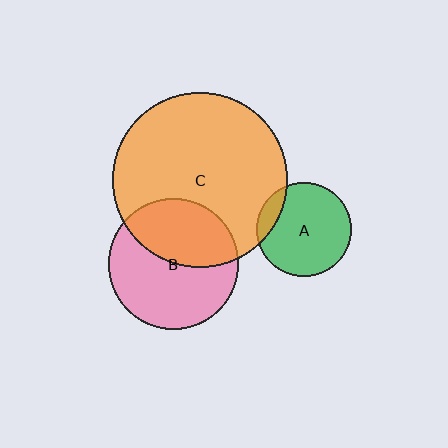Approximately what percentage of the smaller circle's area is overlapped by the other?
Approximately 40%.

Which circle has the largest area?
Circle C (orange).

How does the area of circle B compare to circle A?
Approximately 1.9 times.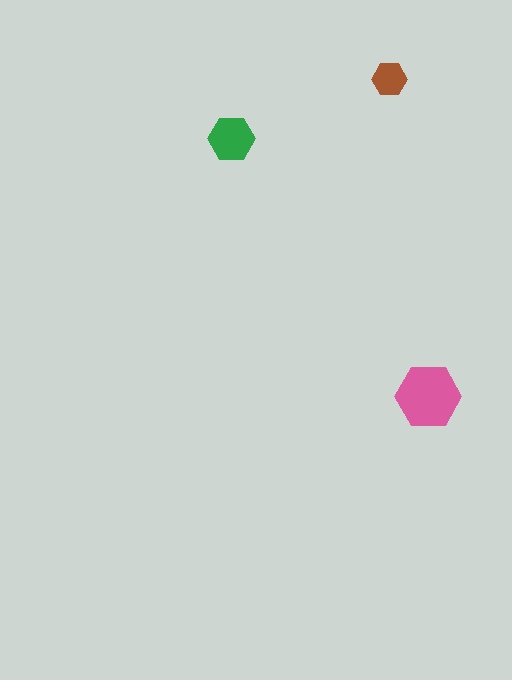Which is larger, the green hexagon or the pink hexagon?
The pink one.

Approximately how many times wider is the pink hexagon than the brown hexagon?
About 2 times wider.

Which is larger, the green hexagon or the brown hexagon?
The green one.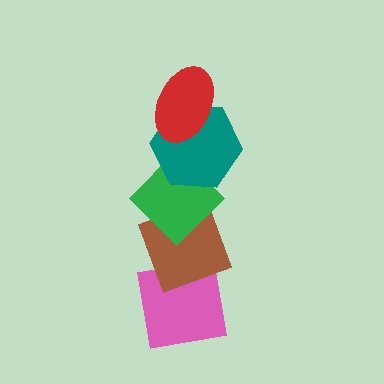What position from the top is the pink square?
The pink square is 5th from the top.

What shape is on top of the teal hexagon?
The red ellipse is on top of the teal hexagon.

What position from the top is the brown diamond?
The brown diamond is 4th from the top.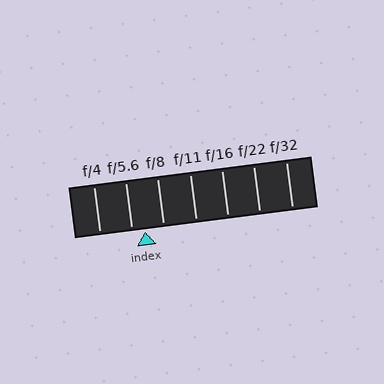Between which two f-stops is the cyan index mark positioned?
The index mark is between f/5.6 and f/8.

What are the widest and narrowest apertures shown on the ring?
The widest aperture shown is f/4 and the narrowest is f/32.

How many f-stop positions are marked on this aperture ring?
There are 7 f-stop positions marked.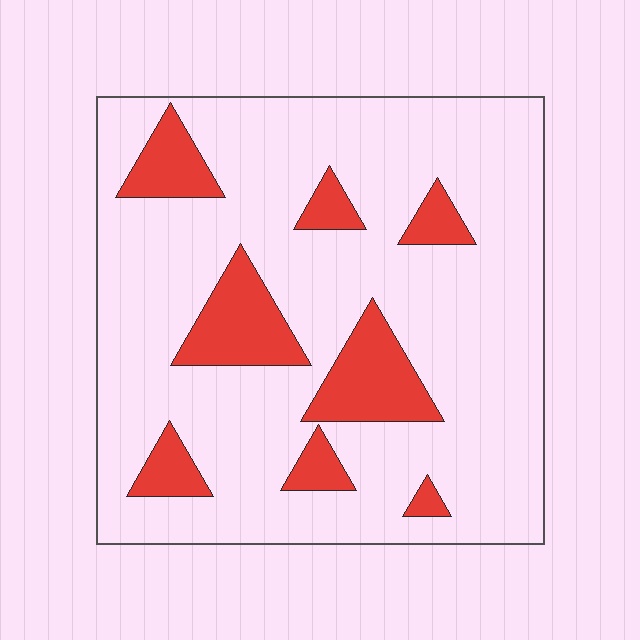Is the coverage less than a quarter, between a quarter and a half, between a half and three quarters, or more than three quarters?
Less than a quarter.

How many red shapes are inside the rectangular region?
8.